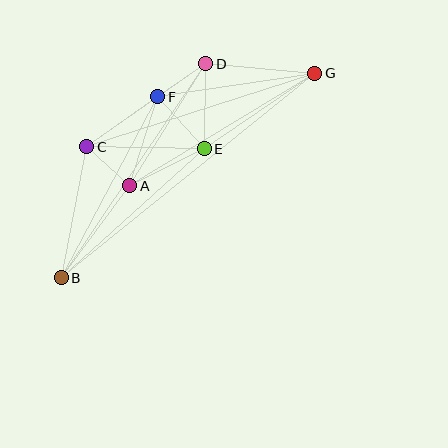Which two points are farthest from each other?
Points B and G are farthest from each other.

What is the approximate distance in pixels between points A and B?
The distance between A and B is approximately 115 pixels.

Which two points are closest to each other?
Points A and C are closest to each other.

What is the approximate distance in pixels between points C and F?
The distance between C and F is approximately 87 pixels.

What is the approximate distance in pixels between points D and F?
The distance between D and F is approximately 58 pixels.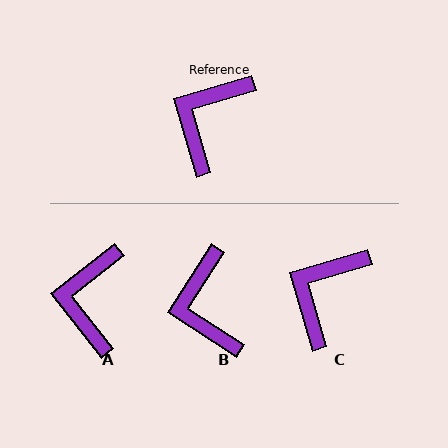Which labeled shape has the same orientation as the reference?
C.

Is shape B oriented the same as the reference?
No, it is off by about 41 degrees.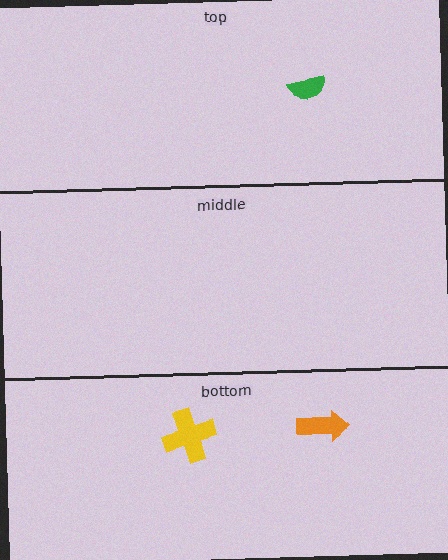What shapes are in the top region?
The green semicircle.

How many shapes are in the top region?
1.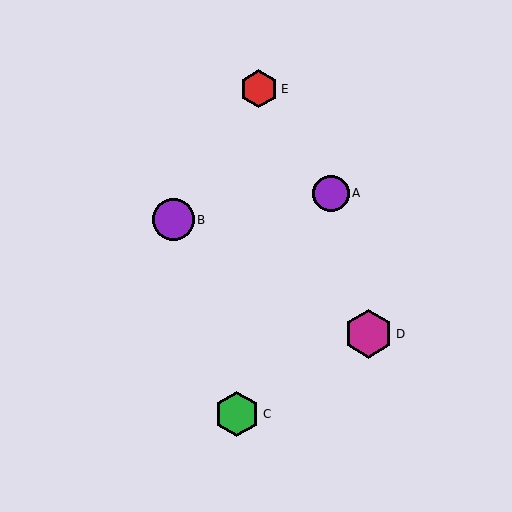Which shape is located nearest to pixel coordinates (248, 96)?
The red hexagon (labeled E) at (259, 89) is nearest to that location.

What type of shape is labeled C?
Shape C is a green hexagon.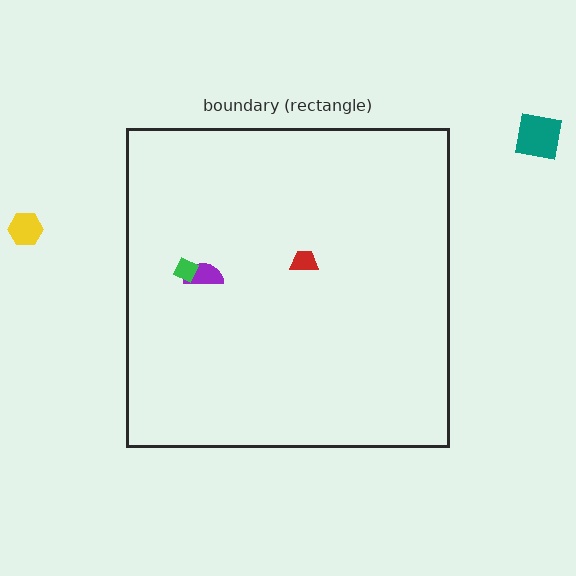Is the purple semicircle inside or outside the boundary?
Inside.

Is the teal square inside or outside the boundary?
Outside.